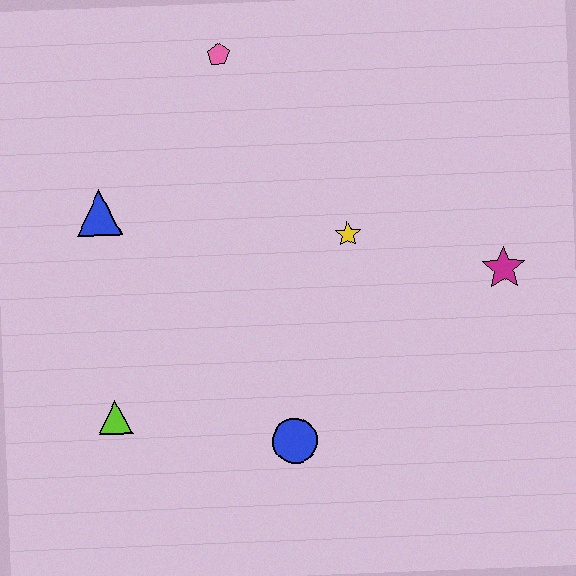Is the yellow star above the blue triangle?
No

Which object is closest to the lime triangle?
The blue circle is closest to the lime triangle.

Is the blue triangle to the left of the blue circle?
Yes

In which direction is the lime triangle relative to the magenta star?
The lime triangle is to the left of the magenta star.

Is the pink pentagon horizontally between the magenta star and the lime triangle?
Yes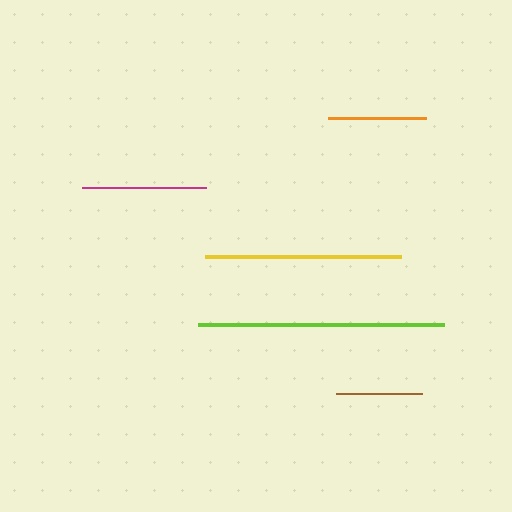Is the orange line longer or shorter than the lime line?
The lime line is longer than the orange line.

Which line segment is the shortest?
The brown line is the shortest at approximately 86 pixels.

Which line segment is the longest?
The lime line is the longest at approximately 245 pixels.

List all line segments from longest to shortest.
From longest to shortest: lime, yellow, magenta, orange, brown.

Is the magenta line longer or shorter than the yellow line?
The yellow line is longer than the magenta line.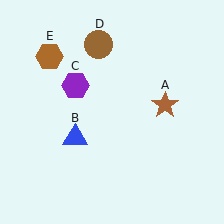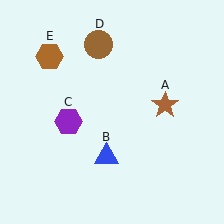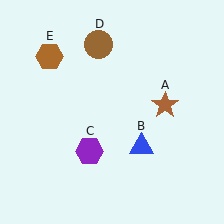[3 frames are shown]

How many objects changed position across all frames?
2 objects changed position: blue triangle (object B), purple hexagon (object C).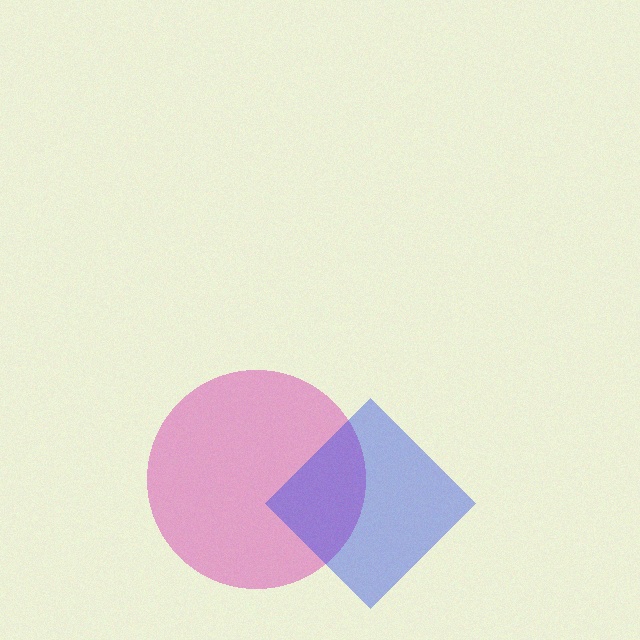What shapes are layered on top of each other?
The layered shapes are: a pink circle, a blue diamond.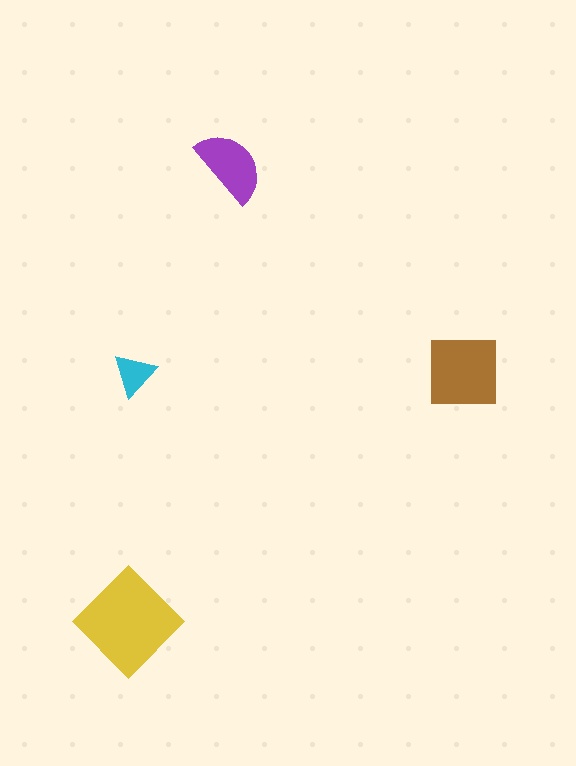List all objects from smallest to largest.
The cyan triangle, the purple semicircle, the brown square, the yellow diamond.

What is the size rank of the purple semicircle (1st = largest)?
3rd.